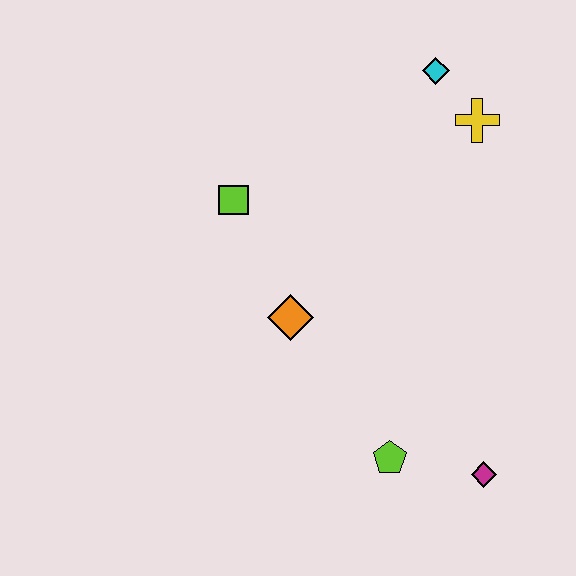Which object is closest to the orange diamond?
The lime square is closest to the orange diamond.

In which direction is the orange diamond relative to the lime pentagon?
The orange diamond is above the lime pentagon.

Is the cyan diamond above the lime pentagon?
Yes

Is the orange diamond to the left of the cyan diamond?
Yes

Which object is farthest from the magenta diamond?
The cyan diamond is farthest from the magenta diamond.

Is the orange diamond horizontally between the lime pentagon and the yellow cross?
No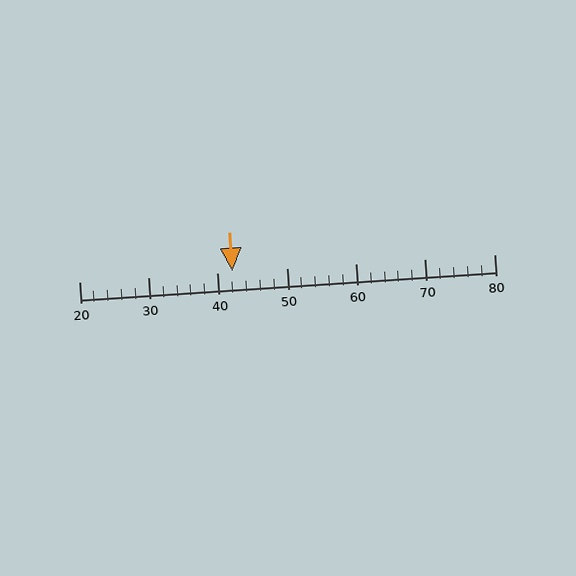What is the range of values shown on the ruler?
The ruler shows values from 20 to 80.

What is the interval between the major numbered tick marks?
The major tick marks are spaced 10 units apart.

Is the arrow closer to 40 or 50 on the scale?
The arrow is closer to 40.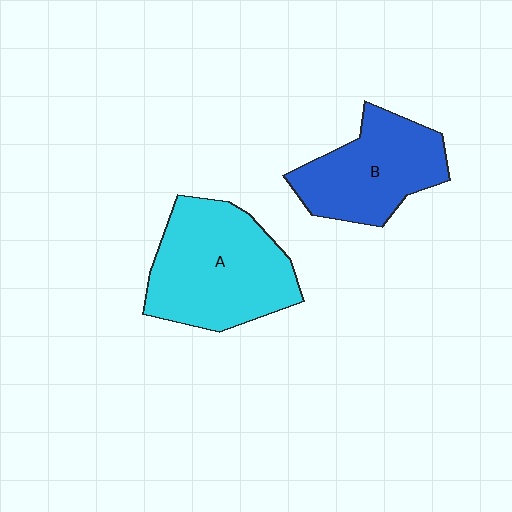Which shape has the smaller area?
Shape B (blue).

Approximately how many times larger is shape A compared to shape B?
Approximately 1.3 times.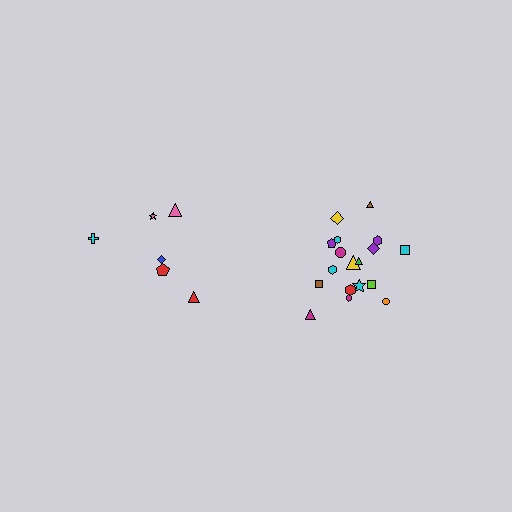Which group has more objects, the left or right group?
The right group.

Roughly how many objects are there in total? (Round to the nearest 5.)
Roughly 25 objects in total.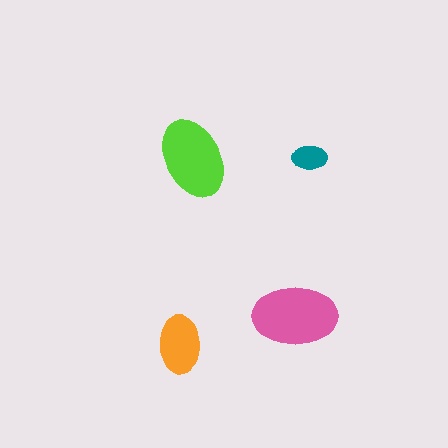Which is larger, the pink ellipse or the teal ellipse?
The pink one.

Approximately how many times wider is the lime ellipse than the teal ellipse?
About 2.5 times wider.